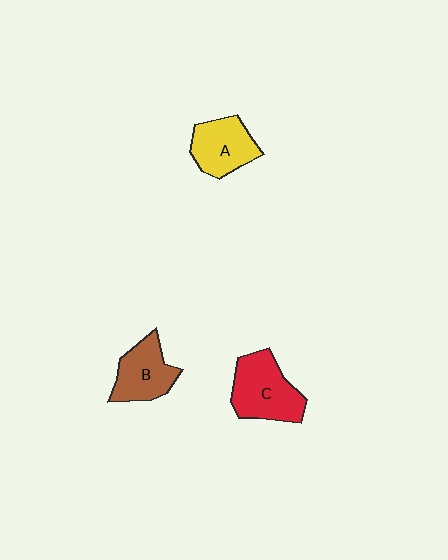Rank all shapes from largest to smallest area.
From largest to smallest: C (red), A (yellow), B (brown).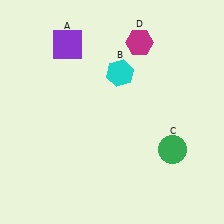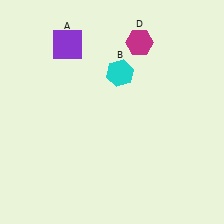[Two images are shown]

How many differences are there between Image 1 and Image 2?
There is 1 difference between the two images.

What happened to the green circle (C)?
The green circle (C) was removed in Image 2. It was in the bottom-right area of Image 1.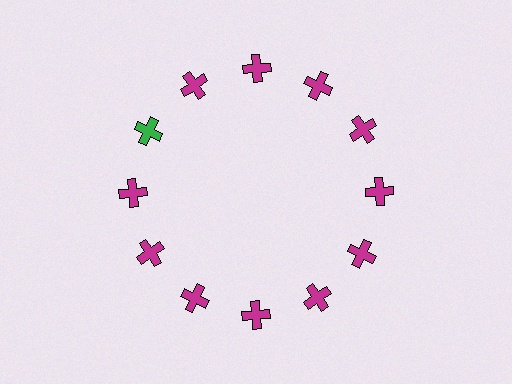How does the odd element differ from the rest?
It has a different color: green instead of magenta.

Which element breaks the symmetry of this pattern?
The green cross at roughly the 10 o'clock position breaks the symmetry. All other shapes are magenta crosses.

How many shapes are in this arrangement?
There are 12 shapes arranged in a ring pattern.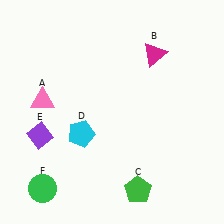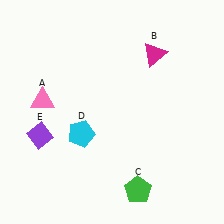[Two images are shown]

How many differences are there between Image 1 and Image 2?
There is 1 difference between the two images.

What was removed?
The green circle (F) was removed in Image 2.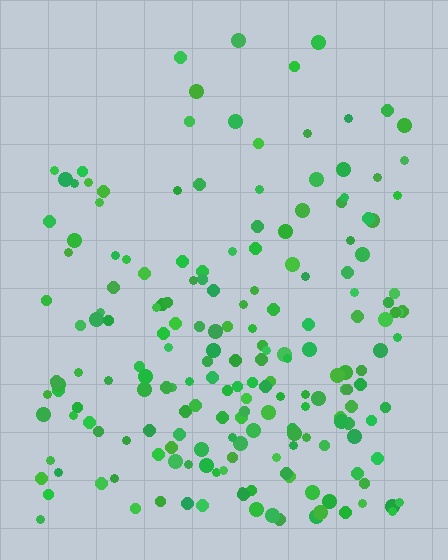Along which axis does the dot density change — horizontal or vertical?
Vertical.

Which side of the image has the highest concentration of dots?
The bottom.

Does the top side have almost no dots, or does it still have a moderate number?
Still a moderate number, just noticeably fewer than the bottom.